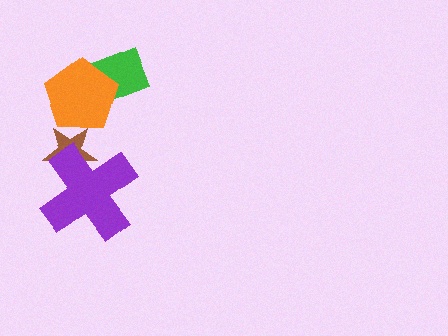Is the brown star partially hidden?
Yes, it is partially covered by another shape.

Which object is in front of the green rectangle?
The orange pentagon is in front of the green rectangle.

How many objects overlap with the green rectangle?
1 object overlaps with the green rectangle.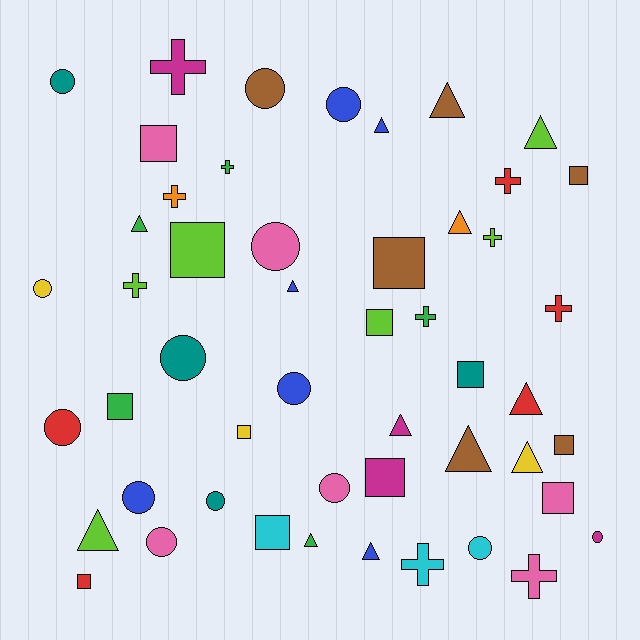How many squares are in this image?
There are 13 squares.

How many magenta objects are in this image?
There are 4 magenta objects.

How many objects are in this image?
There are 50 objects.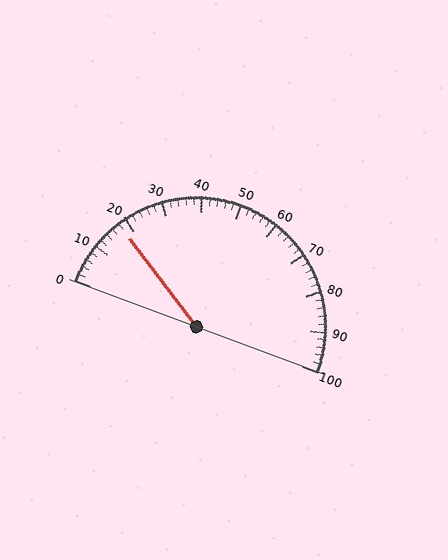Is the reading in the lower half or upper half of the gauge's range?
The reading is in the lower half of the range (0 to 100).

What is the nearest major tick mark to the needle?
The nearest major tick mark is 20.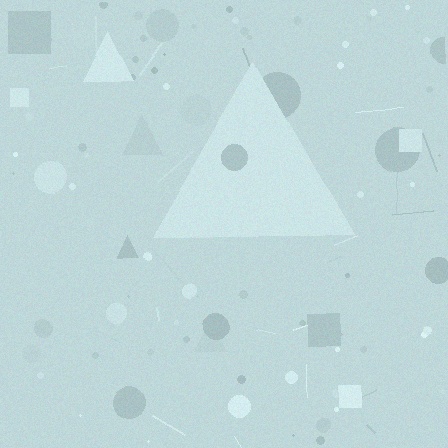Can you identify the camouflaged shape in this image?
The camouflaged shape is a triangle.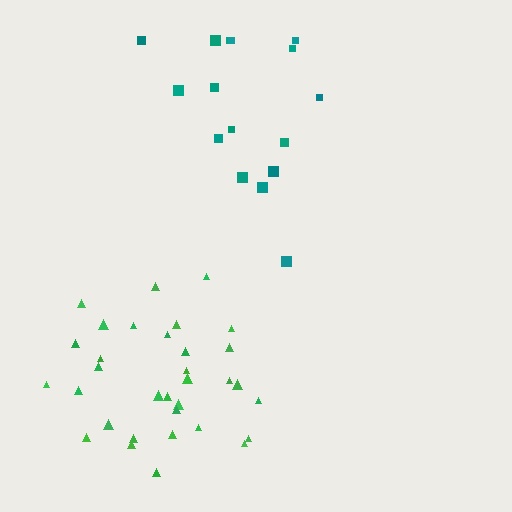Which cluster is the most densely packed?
Green.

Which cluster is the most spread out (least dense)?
Teal.